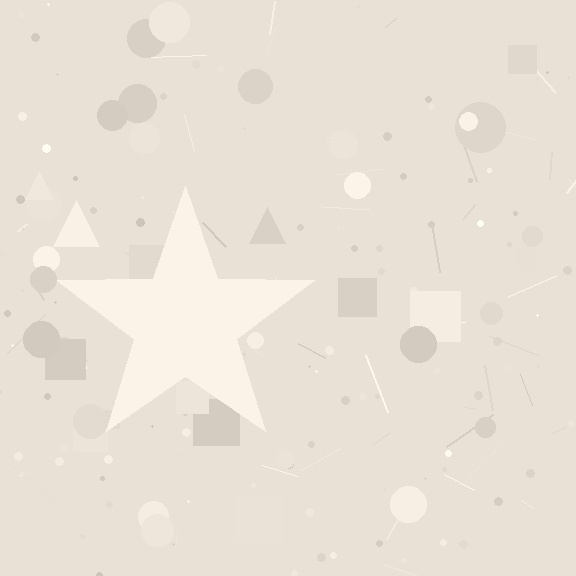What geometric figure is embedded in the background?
A star is embedded in the background.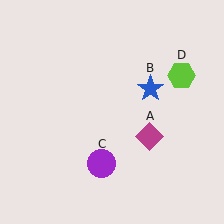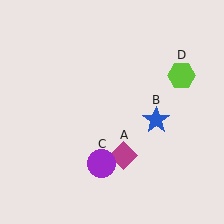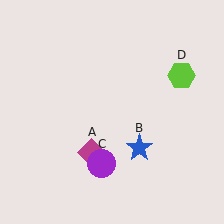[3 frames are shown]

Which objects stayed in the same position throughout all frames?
Purple circle (object C) and lime hexagon (object D) remained stationary.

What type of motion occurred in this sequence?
The magenta diamond (object A), blue star (object B) rotated clockwise around the center of the scene.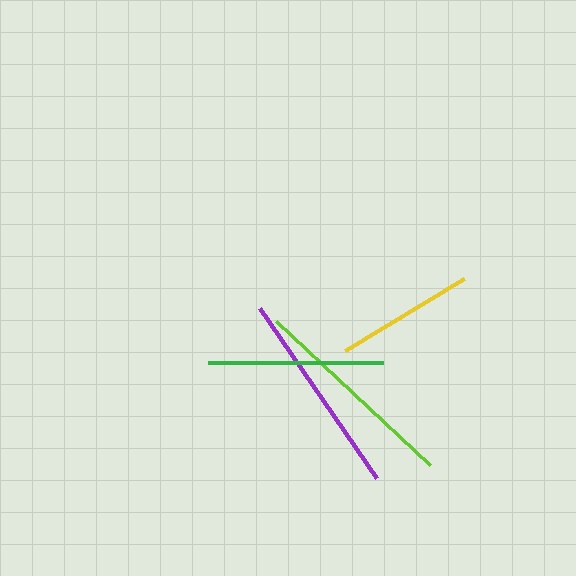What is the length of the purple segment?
The purple segment is approximately 206 pixels long.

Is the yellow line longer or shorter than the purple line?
The purple line is longer than the yellow line.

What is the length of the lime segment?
The lime segment is approximately 211 pixels long.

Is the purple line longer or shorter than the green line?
The purple line is longer than the green line.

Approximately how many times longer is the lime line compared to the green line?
The lime line is approximately 1.2 times the length of the green line.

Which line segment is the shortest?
The yellow line is the shortest at approximately 139 pixels.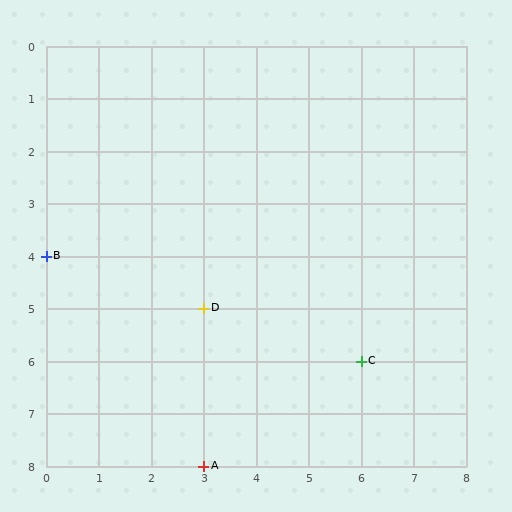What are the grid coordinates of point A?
Point A is at grid coordinates (3, 8).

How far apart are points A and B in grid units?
Points A and B are 3 columns and 4 rows apart (about 5.0 grid units diagonally).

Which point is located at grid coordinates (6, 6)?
Point C is at (6, 6).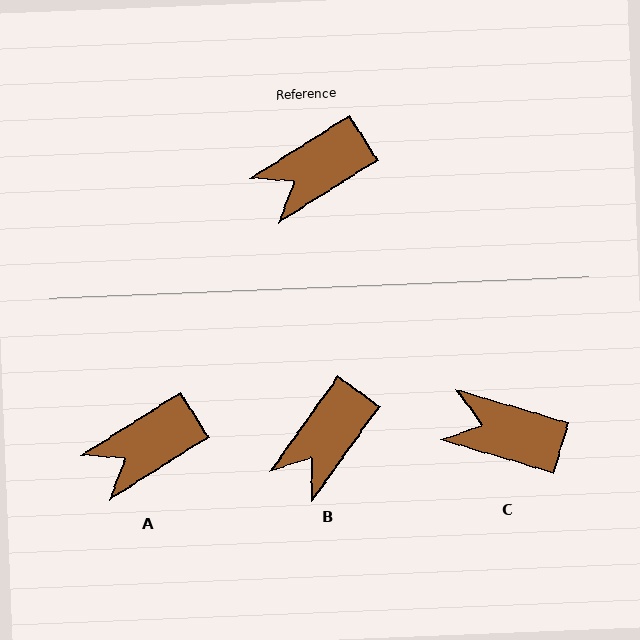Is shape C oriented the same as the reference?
No, it is off by about 49 degrees.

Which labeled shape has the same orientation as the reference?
A.